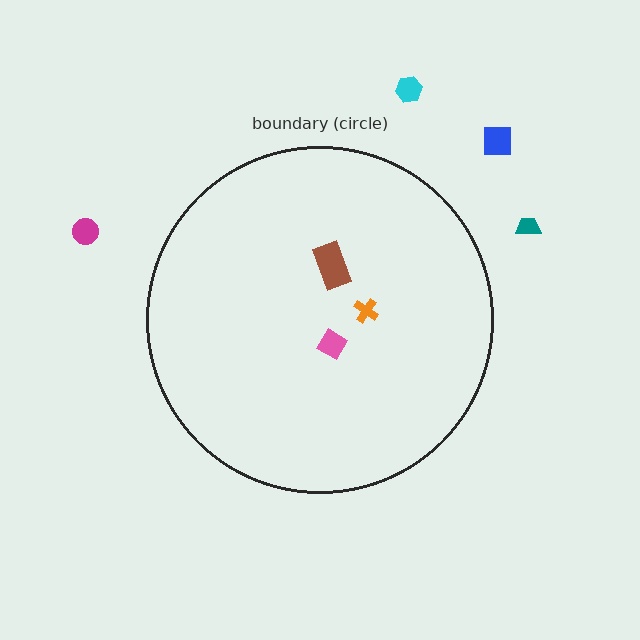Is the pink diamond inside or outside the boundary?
Inside.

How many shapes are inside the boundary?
3 inside, 4 outside.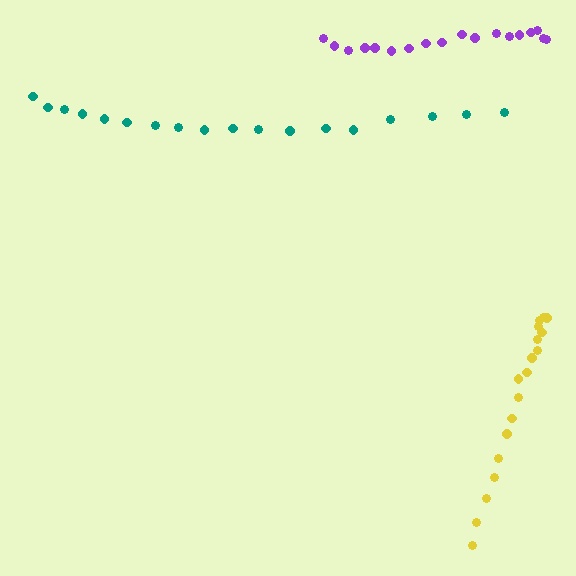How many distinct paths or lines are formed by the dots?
There are 3 distinct paths.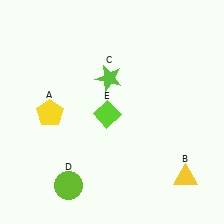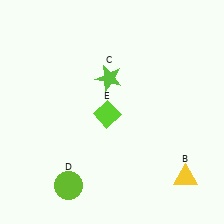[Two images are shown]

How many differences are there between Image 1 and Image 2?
There is 1 difference between the two images.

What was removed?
The yellow pentagon (A) was removed in Image 2.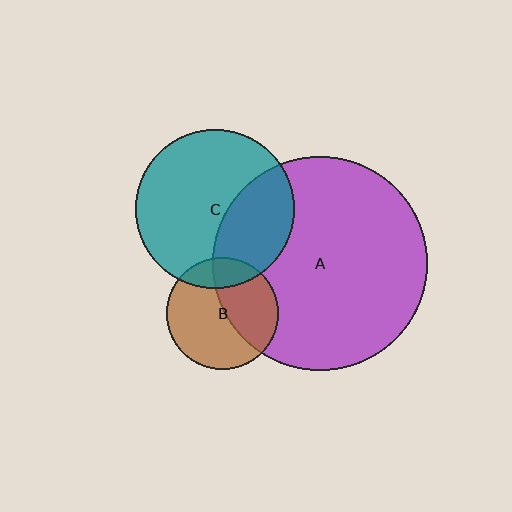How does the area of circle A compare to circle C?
Approximately 1.8 times.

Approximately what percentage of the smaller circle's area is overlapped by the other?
Approximately 40%.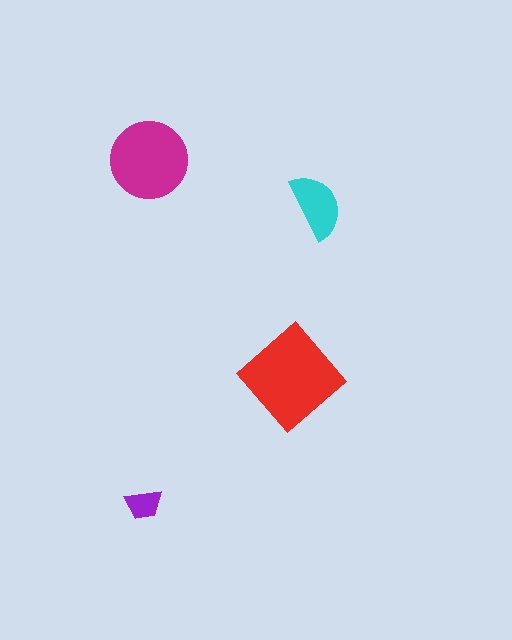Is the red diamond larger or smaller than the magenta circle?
Larger.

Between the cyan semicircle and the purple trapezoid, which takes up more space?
The cyan semicircle.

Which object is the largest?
The red diamond.